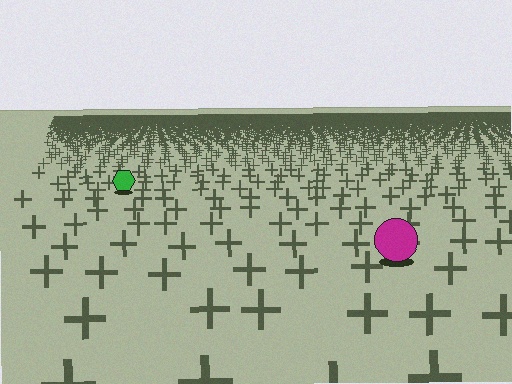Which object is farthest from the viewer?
The green hexagon is farthest from the viewer. It appears smaller and the ground texture around it is denser.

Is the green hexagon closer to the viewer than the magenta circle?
No. The magenta circle is closer — you can tell from the texture gradient: the ground texture is coarser near it.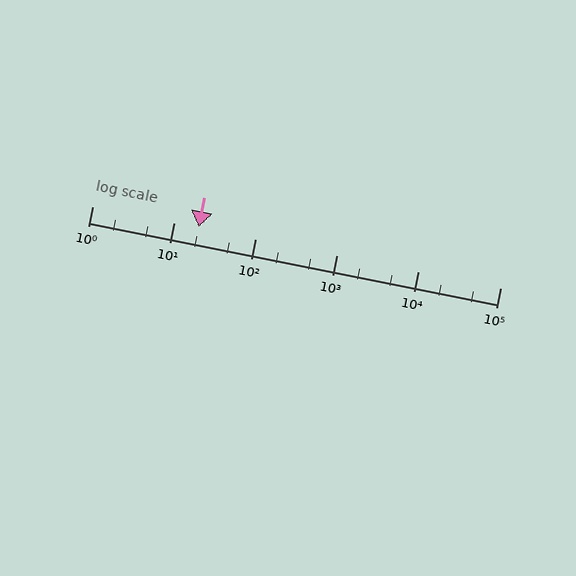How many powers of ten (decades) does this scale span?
The scale spans 5 decades, from 1 to 100000.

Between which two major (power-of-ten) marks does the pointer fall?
The pointer is between 10 and 100.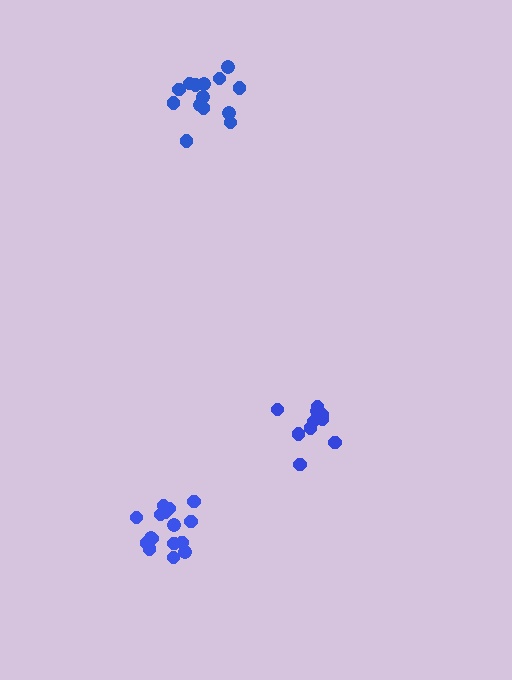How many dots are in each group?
Group 1: 15 dots, Group 2: 10 dots, Group 3: 16 dots (41 total).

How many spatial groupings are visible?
There are 3 spatial groupings.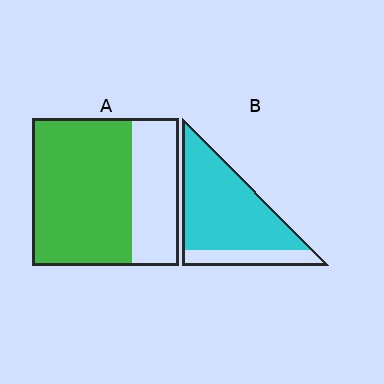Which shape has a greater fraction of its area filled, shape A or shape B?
Shape B.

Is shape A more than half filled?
Yes.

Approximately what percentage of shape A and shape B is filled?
A is approximately 70% and B is approximately 80%.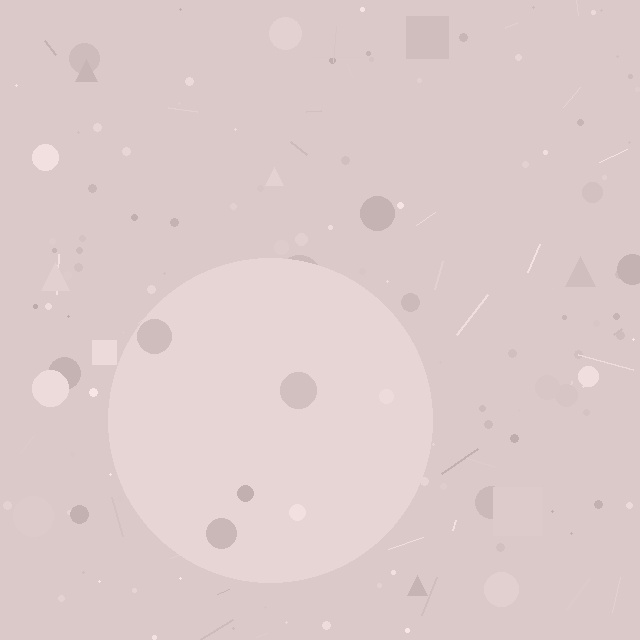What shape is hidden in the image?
A circle is hidden in the image.